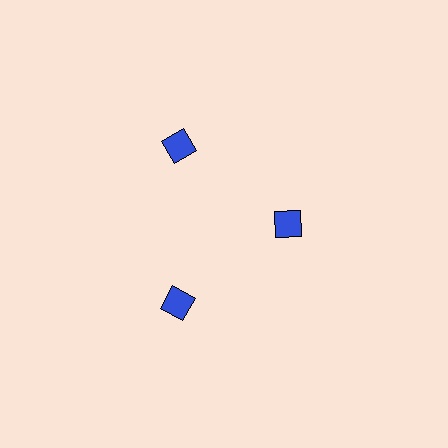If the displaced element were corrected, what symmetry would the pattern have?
It would have 3-fold rotational symmetry — the pattern would map onto itself every 120 degrees.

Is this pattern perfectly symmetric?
No. The 3 blue diamonds are arranged in a ring, but one element near the 3 o'clock position is pulled inward toward the center, breaking the 3-fold rotational symmetry.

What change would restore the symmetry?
The symmetry would be restored by moving it outward, back onto the ring so that all 3 diamonds sit at equal angles and equal distance from the center.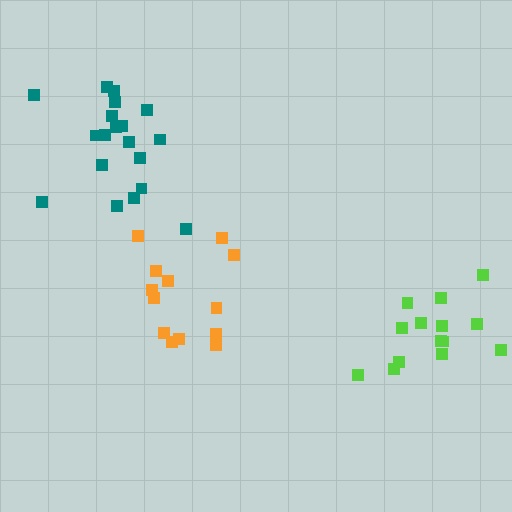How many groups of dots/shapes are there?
There are 3 groups.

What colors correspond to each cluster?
The clusters are colored: lime, teal, orange.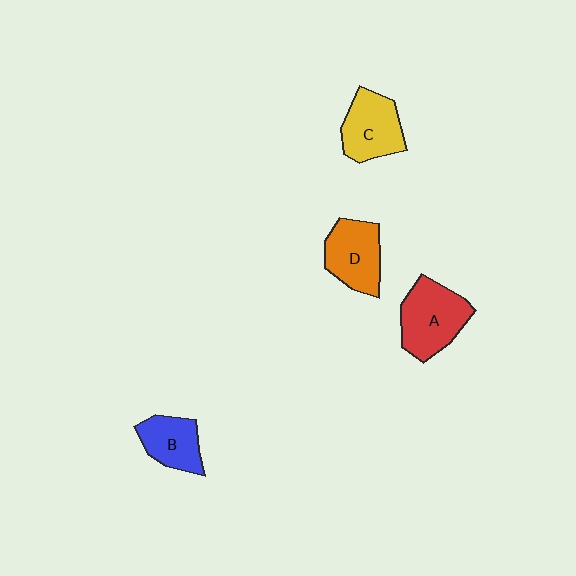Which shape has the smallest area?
Shape B (blue).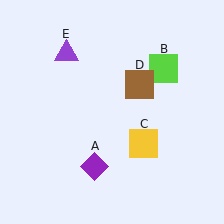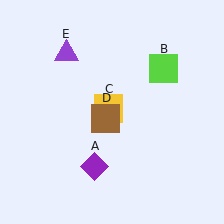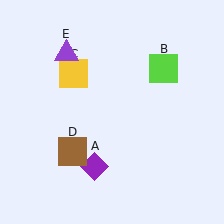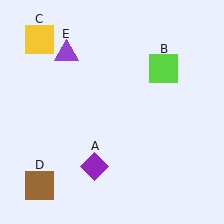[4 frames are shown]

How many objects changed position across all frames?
2 objects changed position: yellow square (object C), brown square (object D).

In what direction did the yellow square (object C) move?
The yellow square (object C) moved up and to the left.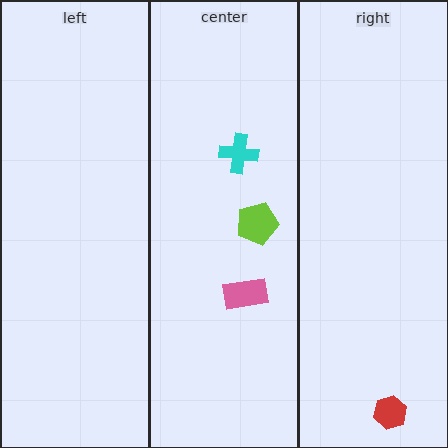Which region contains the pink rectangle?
The center region.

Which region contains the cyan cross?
The center region.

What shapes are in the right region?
The red hexagon.